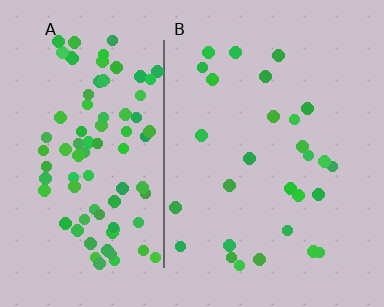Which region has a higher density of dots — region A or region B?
A (the left).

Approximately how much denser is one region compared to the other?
Approximately 3.1× — region A over region B.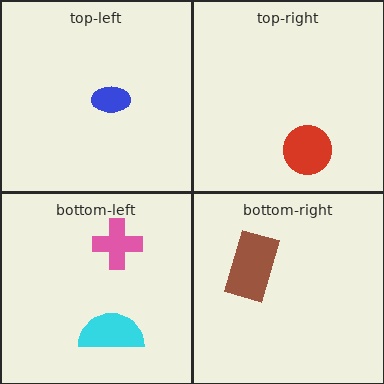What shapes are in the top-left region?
The blue ellipse.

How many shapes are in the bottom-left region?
2.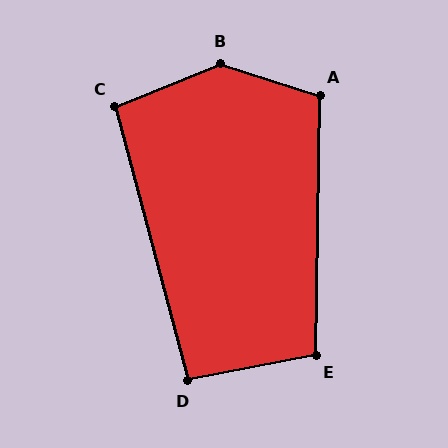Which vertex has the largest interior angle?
B, at approximately 140 degrees.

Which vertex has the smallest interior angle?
D, at approximately 94 degrees.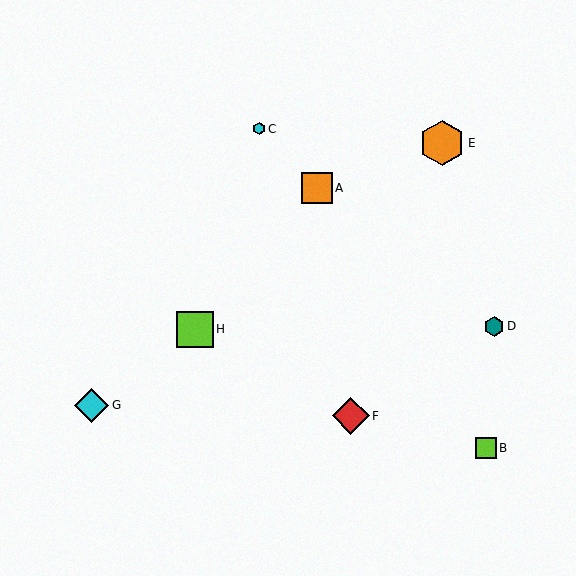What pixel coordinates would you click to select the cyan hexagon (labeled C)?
Click at (259, 129) to select the cyan hexagon C.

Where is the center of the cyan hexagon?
The center of the cyan hexagon is at (259, 129).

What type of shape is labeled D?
Shape D is a teal hexagon.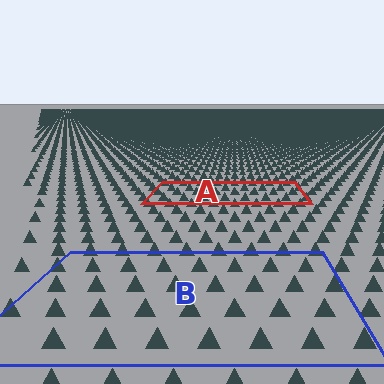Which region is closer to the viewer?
Region B is closer. The texture elements there are larger and more spread out.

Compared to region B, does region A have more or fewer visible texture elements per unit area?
Region A has more texture elements per unit area — they are packed more densely because it is farther away.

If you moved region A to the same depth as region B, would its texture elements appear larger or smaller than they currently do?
They would appear larger. At a closer depth, the same texture elements are projected at a bigger on-screen size.